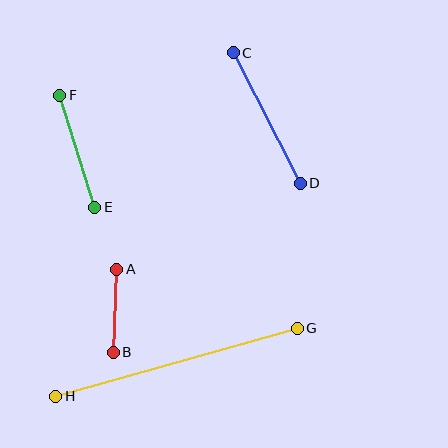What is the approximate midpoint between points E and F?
The midpoint is at approximately (77, 151) pixels.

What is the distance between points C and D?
The distance is approximately 147 pixels.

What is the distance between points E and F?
The distance is approximately 117 pixels.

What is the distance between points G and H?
The distance is approximately 251 pixels.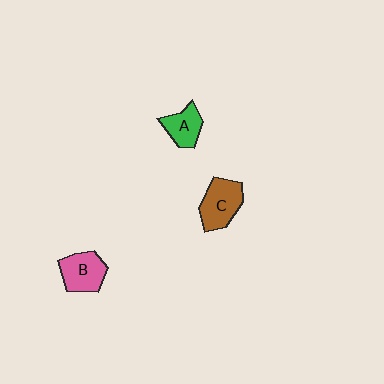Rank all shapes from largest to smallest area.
From largest to smallest: C (brown), B (pink), A (green).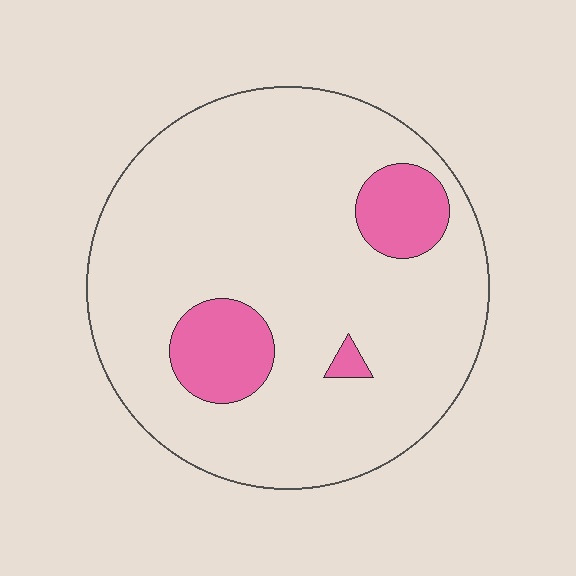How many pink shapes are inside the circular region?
3.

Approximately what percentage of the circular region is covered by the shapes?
Approximately 15%.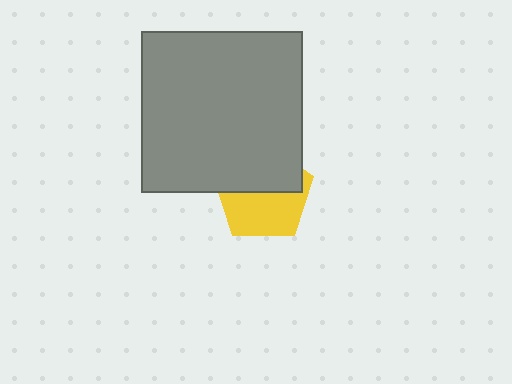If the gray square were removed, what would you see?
You would see the complete yellow pentagon.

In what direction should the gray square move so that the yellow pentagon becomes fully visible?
The gray square should move up. That is the shortest direction to clear the overlap and leave the yellow pentagon fully visible.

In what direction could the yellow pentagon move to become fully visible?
The yellow pentagon could move down. That would shift it out from behind the gray square entirely.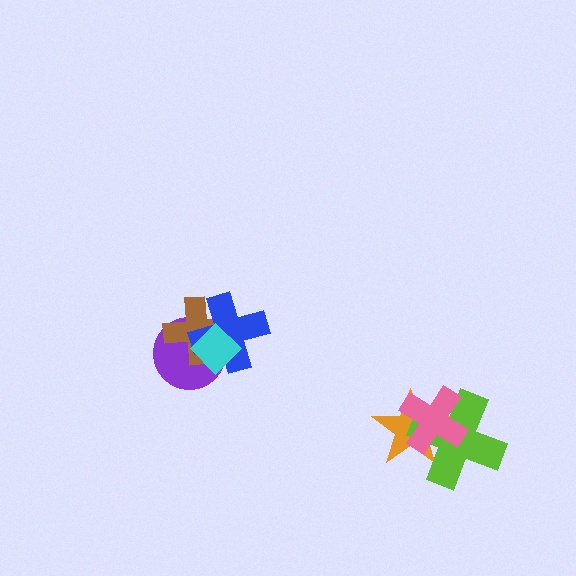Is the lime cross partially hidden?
Yes, it is partially covered by another shape.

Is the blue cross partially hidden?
Yes, it is partially covered by another shape.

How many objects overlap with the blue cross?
3 objects overlap with the blue cross.